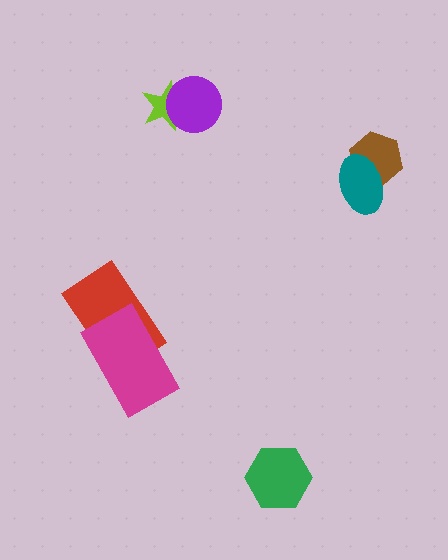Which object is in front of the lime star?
The purple circle is in front of the lime star.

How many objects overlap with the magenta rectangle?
1 object overlaps with the magenta rectangle.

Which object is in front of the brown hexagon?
The teal ellipse is in front of the brown hexagon.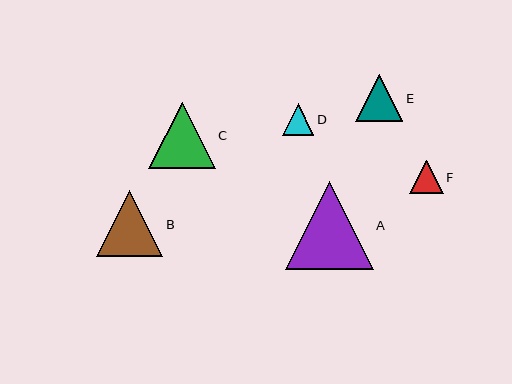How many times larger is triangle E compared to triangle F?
Triangle E is approximately 1.4 times the size of triangle F.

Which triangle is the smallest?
Triangle D is the smallest with a size of approximately 32 pixels.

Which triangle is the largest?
Triangle A is the largest with a size of approximately 88 pixels.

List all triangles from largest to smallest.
From largest to smallest: A, C, B, E, F, D.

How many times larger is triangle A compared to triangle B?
Triangle A is approximately 1.3 times the size of triangle B.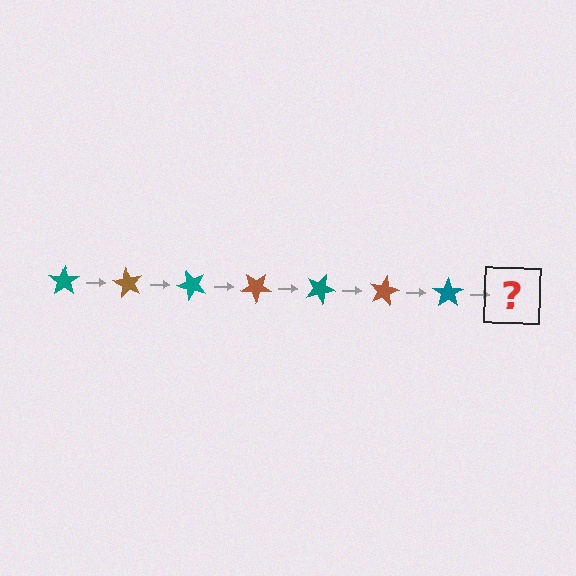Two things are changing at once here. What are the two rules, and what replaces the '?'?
The two rules are that it rotates 60 degrees each step and the color cycles through teal and brown. The '?' should be a brown star, rotated 420 degrees from the start.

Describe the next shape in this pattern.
It should be a brown star, rotated 420 degrees from the start.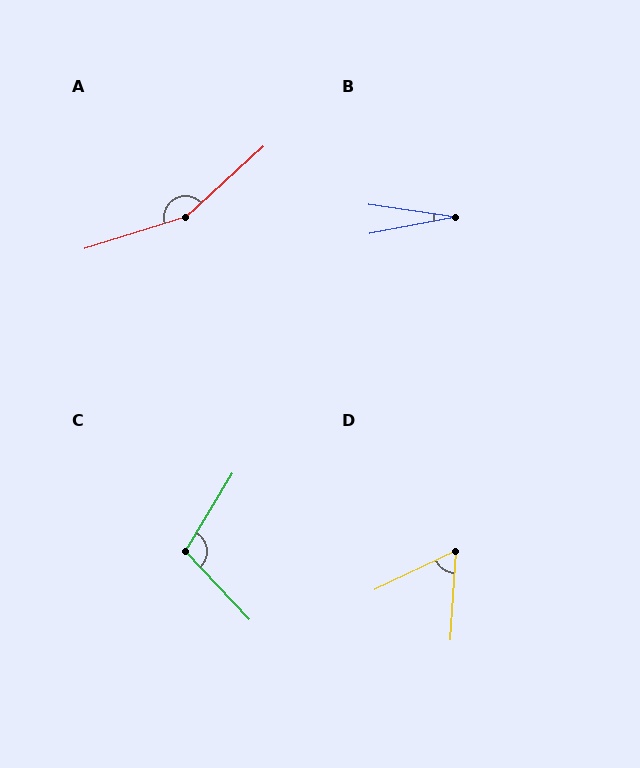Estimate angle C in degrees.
Approximately 105 degrees.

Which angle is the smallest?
B, at approximately 19 degrees.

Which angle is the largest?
A, at approximately 155 degrees.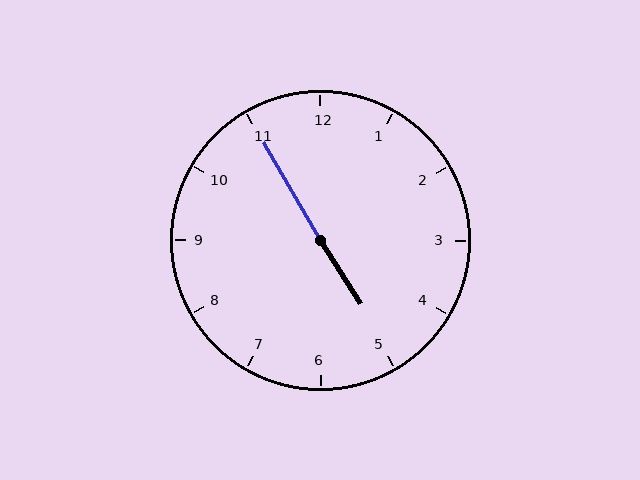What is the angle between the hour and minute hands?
Approximately 178 degrees.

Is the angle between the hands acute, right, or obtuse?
It is obtuse.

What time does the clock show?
4:55.